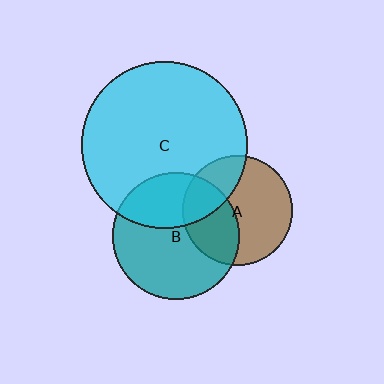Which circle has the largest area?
Circle C (cyan).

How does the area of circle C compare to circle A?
Approximately 2.3 times.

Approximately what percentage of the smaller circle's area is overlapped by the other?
Approximately 35%.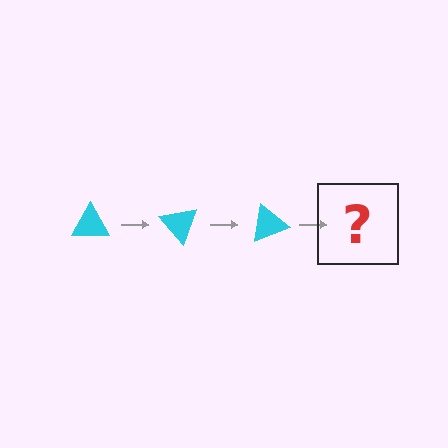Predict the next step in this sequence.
The next step is a cyan triangle rotated 150 degrees.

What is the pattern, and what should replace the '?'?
The pattern is that the triangle rotates 50 degrees each step. The '?' should be a cyan triangle rotated 150 degrees.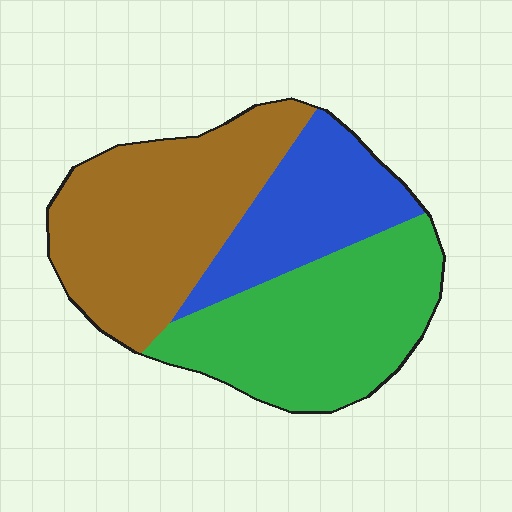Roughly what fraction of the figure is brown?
Brown takes up between a third and a half of the figure.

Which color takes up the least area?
Blue, at roughly 25%.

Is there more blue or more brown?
Brown.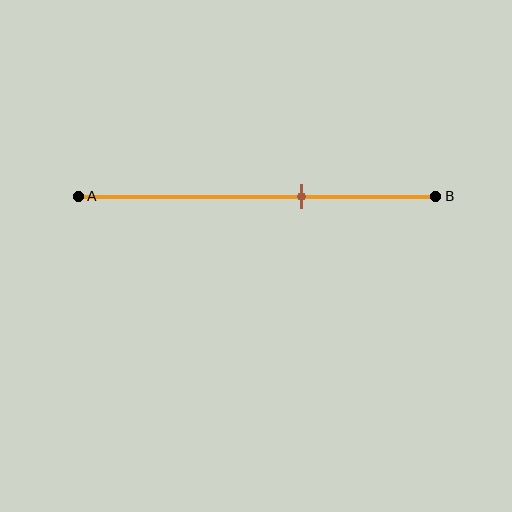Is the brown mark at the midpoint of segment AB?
No, the mark is at about 60% from A, not at the 50% midpoint.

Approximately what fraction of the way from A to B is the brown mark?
The brown mark is approximately 60% of the way from A to B.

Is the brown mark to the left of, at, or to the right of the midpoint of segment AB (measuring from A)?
The brown mark is to the right of the midpoint of segment AB.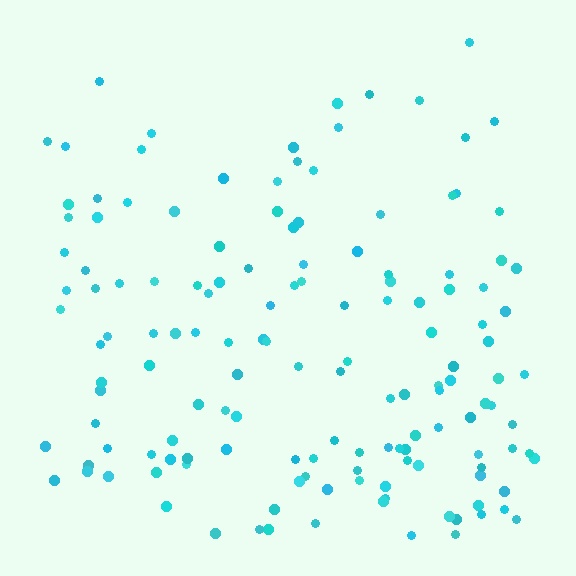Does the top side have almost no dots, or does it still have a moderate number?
Still a moderate number, just noticeably fewer than the bottom.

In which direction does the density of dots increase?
From top to bottom, with the bottom side densest.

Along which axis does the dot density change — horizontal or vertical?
Vertical.